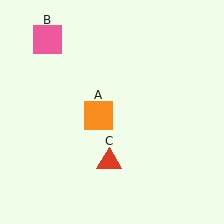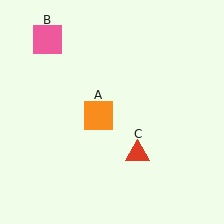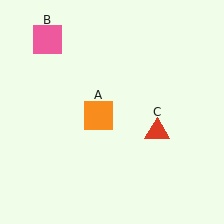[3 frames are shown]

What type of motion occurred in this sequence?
The red triangle (object C) rotated counterclockwise around the center of the scene.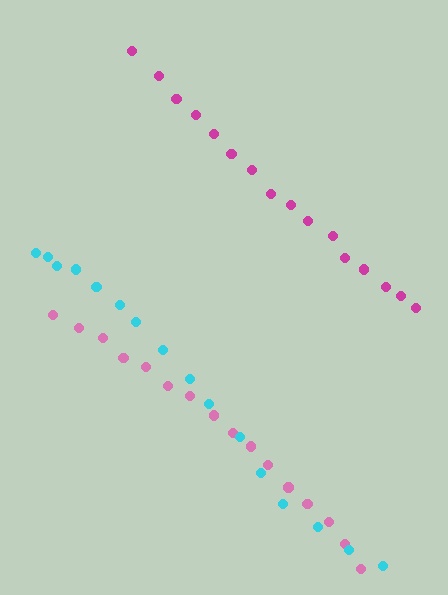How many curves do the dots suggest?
There are 3 distinct paths.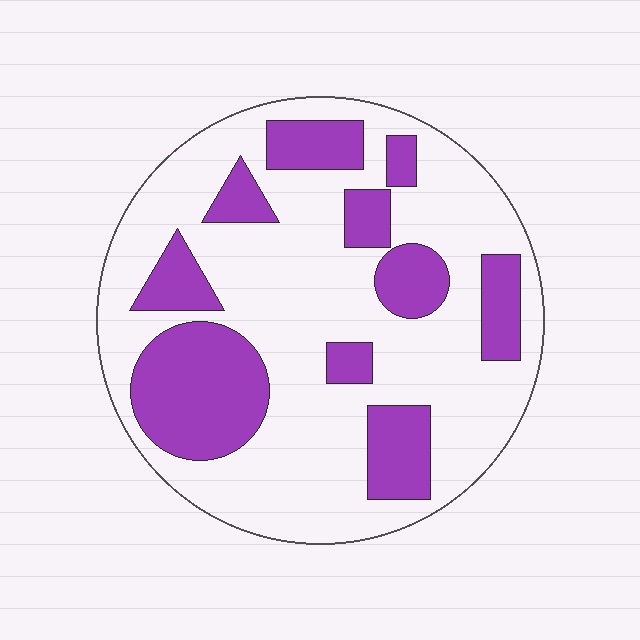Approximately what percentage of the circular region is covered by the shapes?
Approximately 30%.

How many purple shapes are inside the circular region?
10.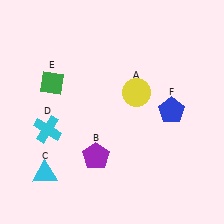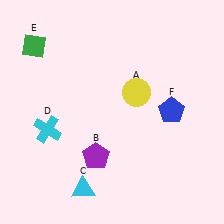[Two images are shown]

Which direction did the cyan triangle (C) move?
The cyan triangle (C) moved right.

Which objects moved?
The objects that moved are: the cyan triangle (C), the green diamond (E).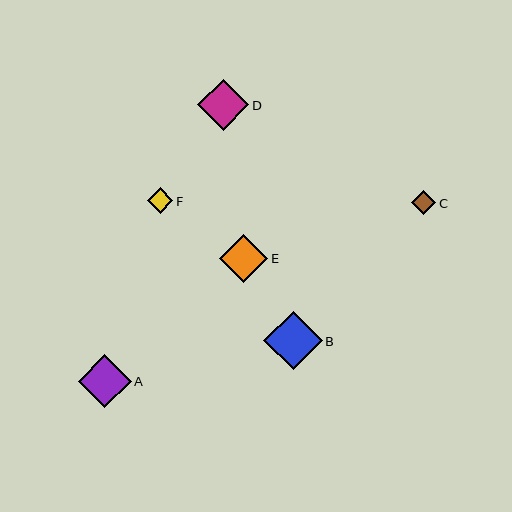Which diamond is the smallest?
Diamond C is the smallest with a size of approximately 24 pixels.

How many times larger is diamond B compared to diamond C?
Diamond B is approximately 2.5 times the size of diamond C.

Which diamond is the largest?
Diamond B is the largest with a size of approximately 59 pixels.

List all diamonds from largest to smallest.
From largest to smallest: B, A, D, E, F, C.